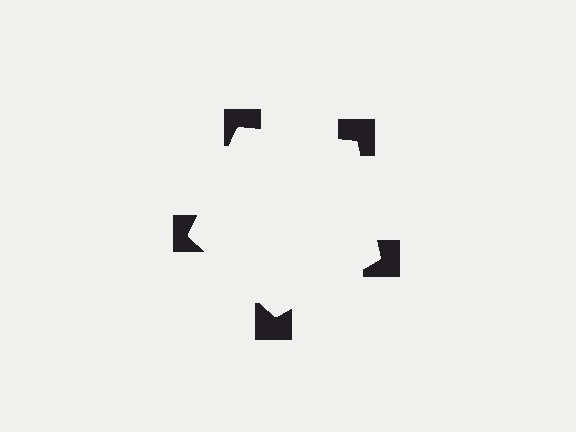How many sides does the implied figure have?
5 sides.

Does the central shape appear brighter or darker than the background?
It typically appears slightly brighter than the background, even though no actual brightness change is drawn.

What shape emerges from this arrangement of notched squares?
An illusory pentagon — its edges are inferred from the aligned wedge cuts in the notched squares, not physically drawn.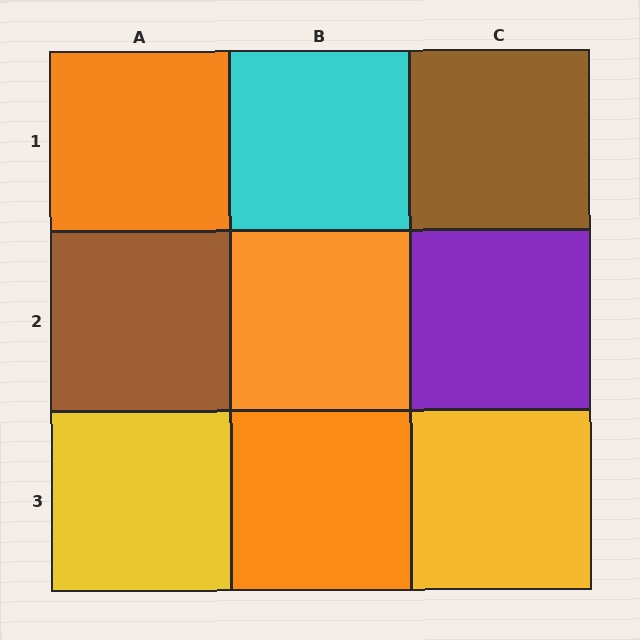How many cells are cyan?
1 cell is cyan.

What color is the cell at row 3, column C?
Yellow.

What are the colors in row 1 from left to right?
Orange, cyan, brown.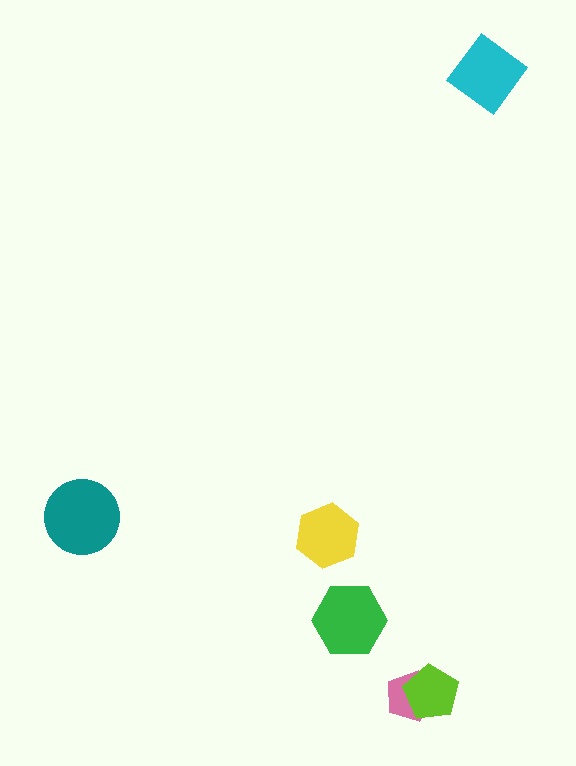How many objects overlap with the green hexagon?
0 objects overlap with the green hexagon.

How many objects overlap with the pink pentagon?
1 object overlaps with the pink pentagon.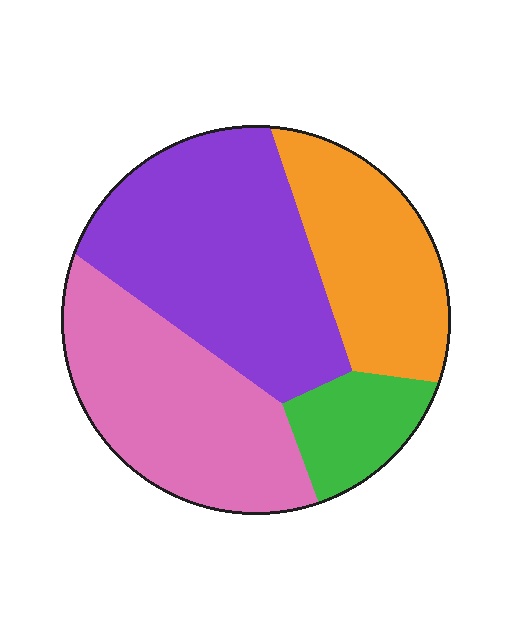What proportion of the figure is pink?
Pink covers 30% of the figure.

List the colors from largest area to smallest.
From largest to smallest: purple, pink, orange, green.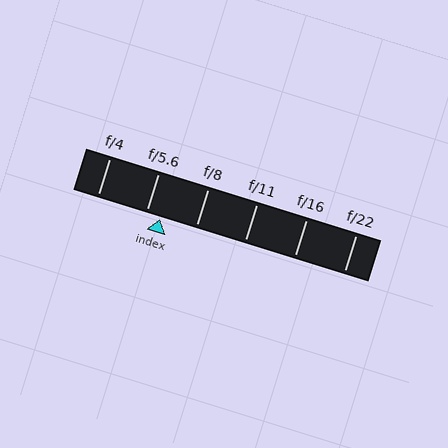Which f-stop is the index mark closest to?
The index mark is closest to f/5.6.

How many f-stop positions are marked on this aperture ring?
There are 6 f-stop positions marked.